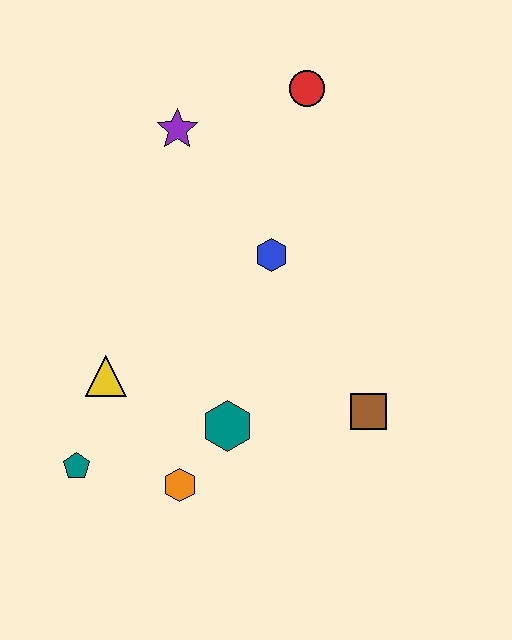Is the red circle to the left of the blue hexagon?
No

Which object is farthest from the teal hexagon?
The red circle is farthest from the teal hexagon.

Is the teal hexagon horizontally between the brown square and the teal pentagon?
Yes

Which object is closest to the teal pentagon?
The yellow triangle is closest to the teal pentagon.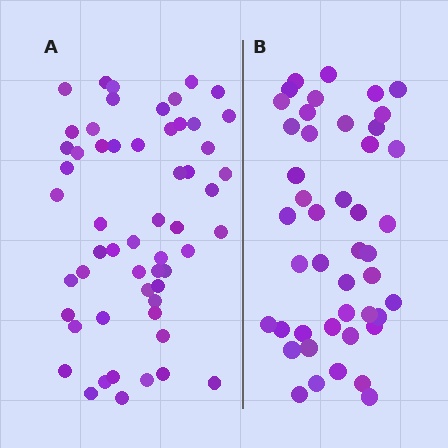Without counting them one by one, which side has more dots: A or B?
Region A (the left region) has more dots.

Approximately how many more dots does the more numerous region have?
Region A has roughly 12 or so more dots than region B.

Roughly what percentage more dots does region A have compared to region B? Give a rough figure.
About 25% more.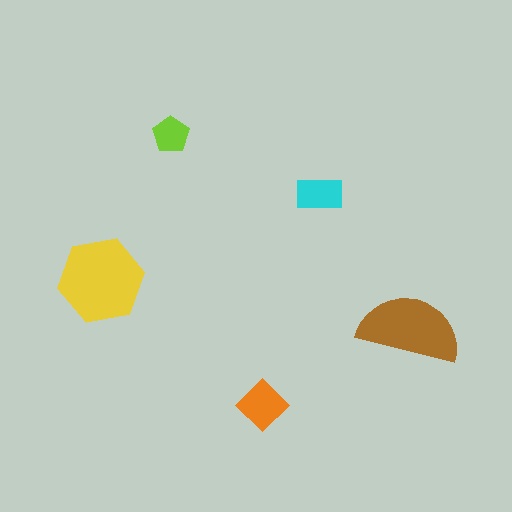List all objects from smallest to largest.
The lime pentagon, the cyan rectangle, the orange diamond, the brown semicircle, the yellow hexagon.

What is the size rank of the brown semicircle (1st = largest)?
2nd.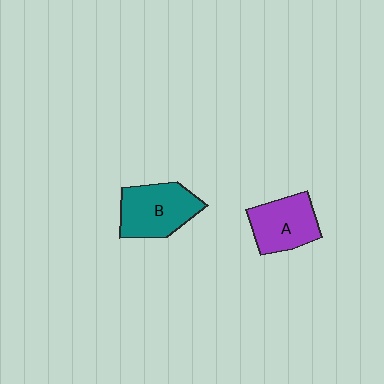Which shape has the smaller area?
Shape A (purple).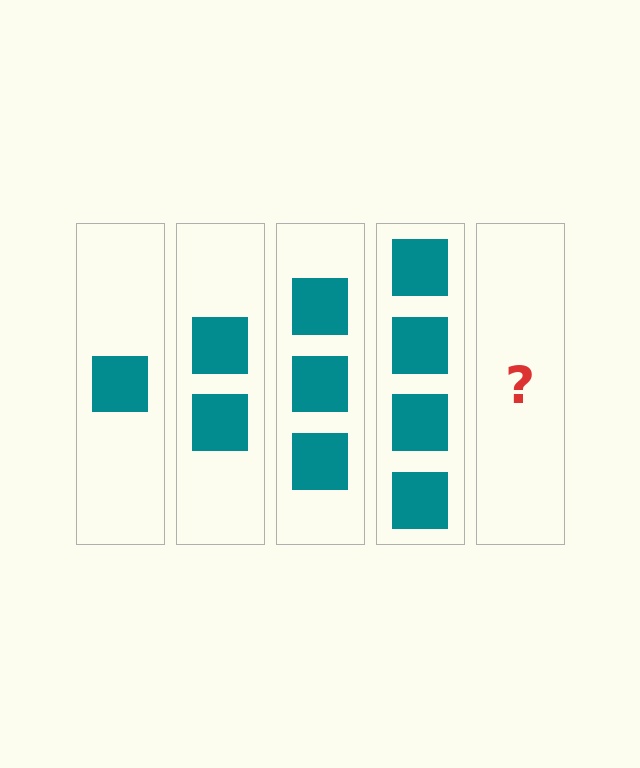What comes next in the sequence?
The next element should be 5 squares.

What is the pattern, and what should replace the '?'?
The pattern is that each step adds one more square. The '?' should be 5 squares.